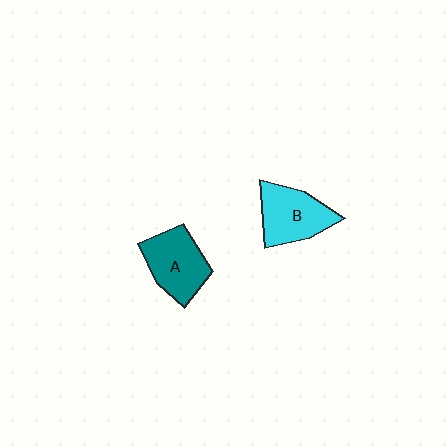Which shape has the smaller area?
Shape B (cyan).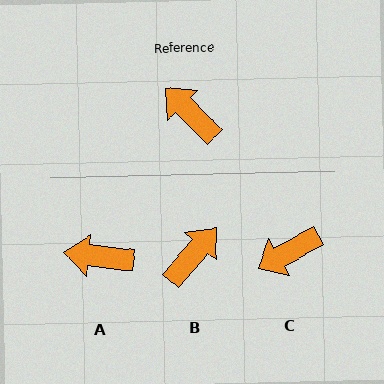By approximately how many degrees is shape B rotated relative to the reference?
Approximately 87 degrees clockwise.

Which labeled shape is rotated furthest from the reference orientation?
B, about 87 degrees away.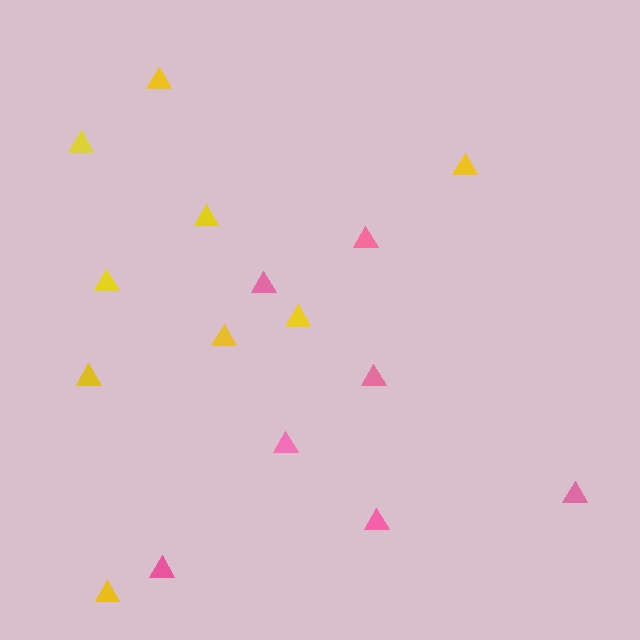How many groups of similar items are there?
There are 2 groups: one group of pink triangles (7) and one group of yellow triangles (9).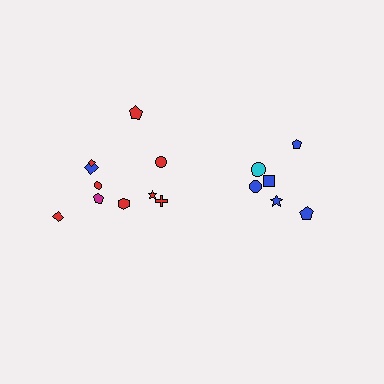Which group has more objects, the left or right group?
The left group.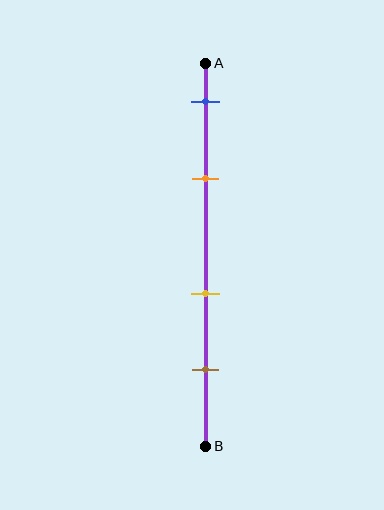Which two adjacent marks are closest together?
The blue and orange marks are the closest adjacent pair.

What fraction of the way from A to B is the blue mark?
The blue mark is approximately 10% (0.1) of the way from A to B.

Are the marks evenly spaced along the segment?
No, the marks are not evenly spaced.